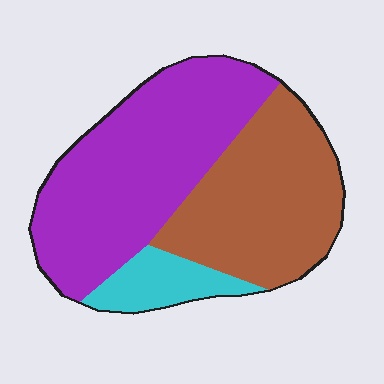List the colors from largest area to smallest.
From largest to smallest: purple, brown, cyan.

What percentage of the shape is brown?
Brown takes up about two fifths (2/5) of the shape.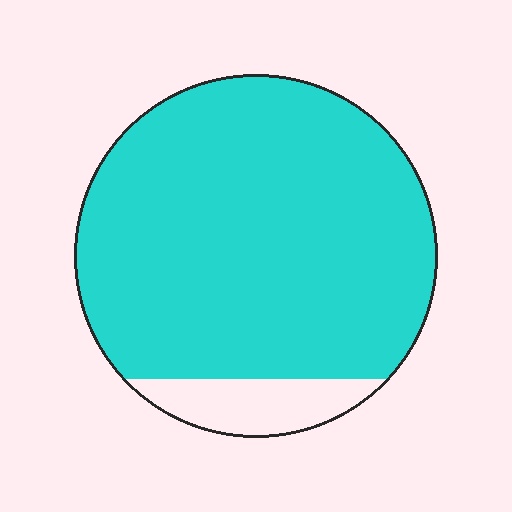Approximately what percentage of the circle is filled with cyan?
Approximately 90%.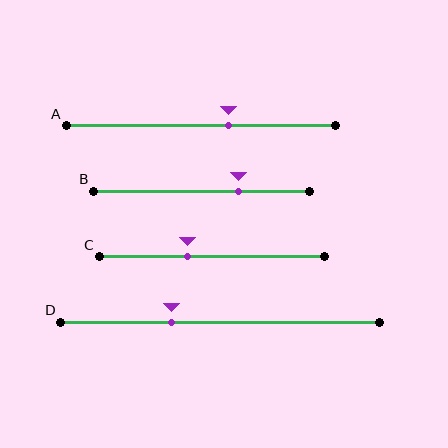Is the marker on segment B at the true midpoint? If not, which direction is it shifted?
No, the marker on segment B is shifted to the right by about 17% of the segment length.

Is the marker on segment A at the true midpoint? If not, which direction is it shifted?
No, the marker on segment A is shifted to the right by about 11% of the segment length.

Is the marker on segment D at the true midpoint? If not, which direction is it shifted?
No, the marker on segment D is shifted to the left by about 15% of the segment length.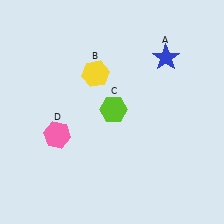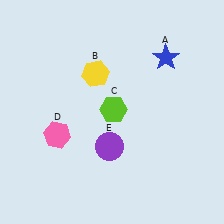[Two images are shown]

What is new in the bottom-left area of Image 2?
A purple circle (E) was added in the bottom-left area of Image 2.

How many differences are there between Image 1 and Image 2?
There is 1 difference between the two images.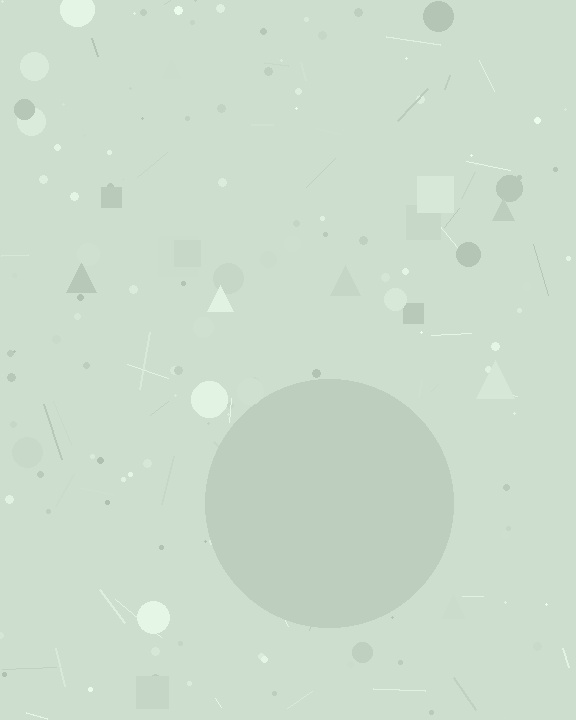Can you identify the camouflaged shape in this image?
The camouflaged shape is a circle.